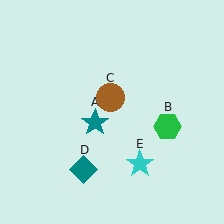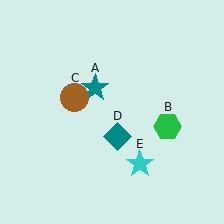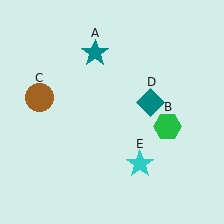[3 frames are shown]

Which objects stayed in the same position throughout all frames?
Green hexagon (object B) and cyan star (object E) remained stationary.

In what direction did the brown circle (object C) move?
The brown circle (object C) moved left.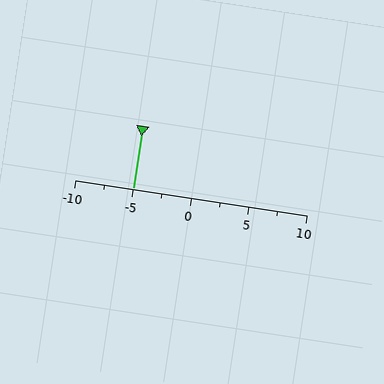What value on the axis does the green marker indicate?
The marker indicates approximately -5.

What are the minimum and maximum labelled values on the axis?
The axis runs from -10 to 10.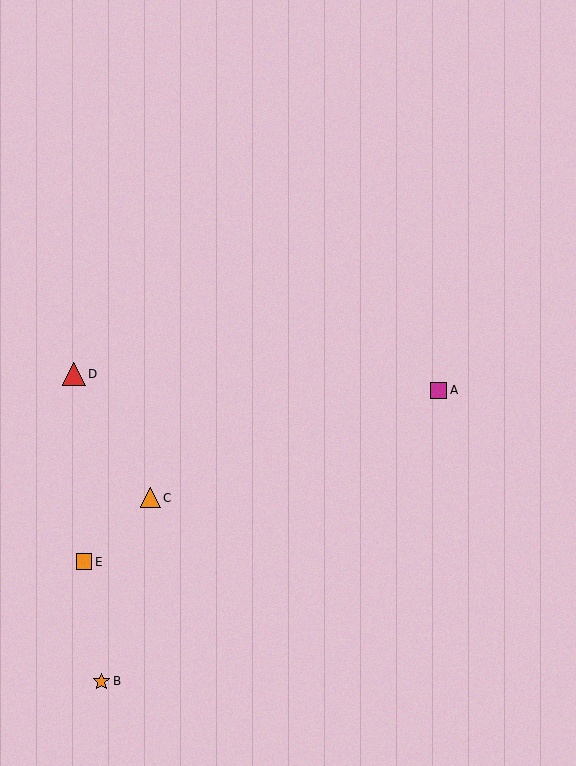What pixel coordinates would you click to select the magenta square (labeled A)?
Click at (439, 390) to select the magenta square A.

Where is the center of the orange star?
The center of the orange star is at (101, 681).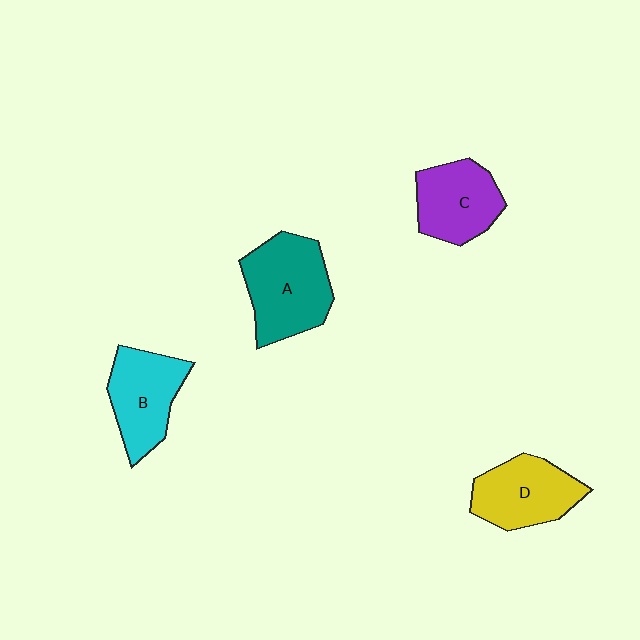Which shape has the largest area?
Shape A (teal).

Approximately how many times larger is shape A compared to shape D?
Approximately 1.2 times.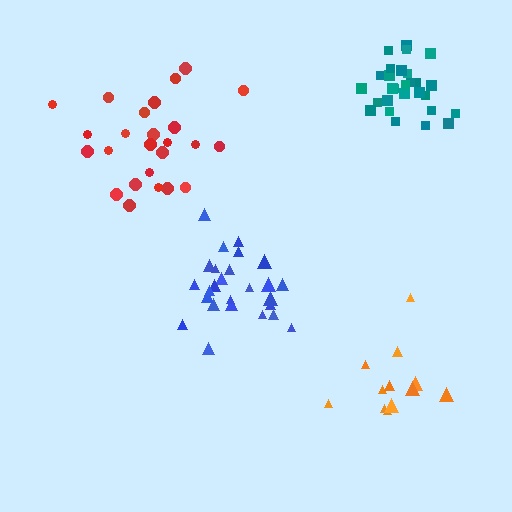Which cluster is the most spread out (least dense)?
Orange.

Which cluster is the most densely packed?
Teal.